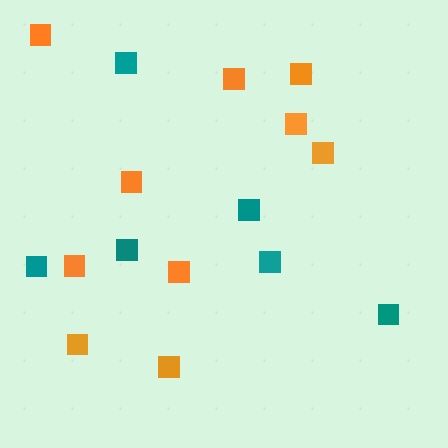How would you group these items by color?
There are 2 groups: one group of teal squares (6) and one group of orange squares (10).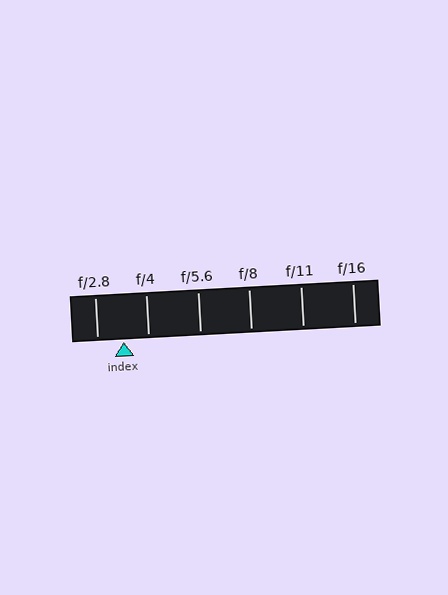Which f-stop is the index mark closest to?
The index mark is closest to f/4.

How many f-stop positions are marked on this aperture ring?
There are 6 f-stop positions marked.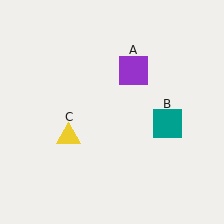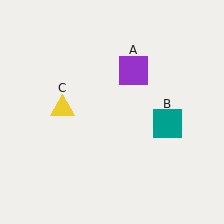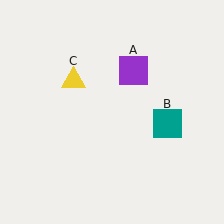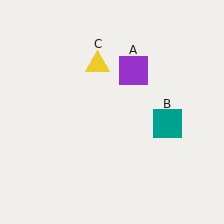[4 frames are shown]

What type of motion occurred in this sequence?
The yellow triangle (object C) rotated clockwise around the center of the scene.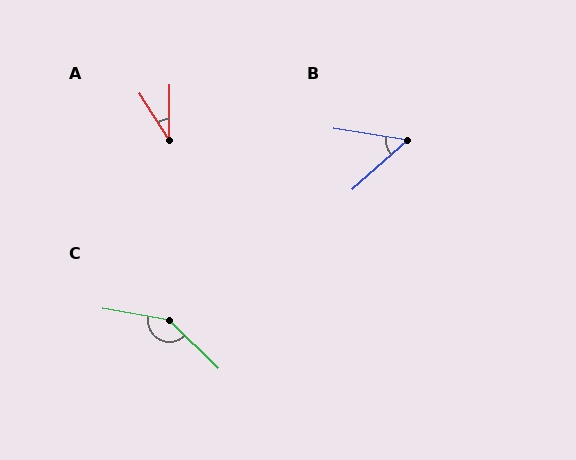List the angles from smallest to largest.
A (33°), B (50°), C (145°).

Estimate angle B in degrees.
Approximately 50 degrees.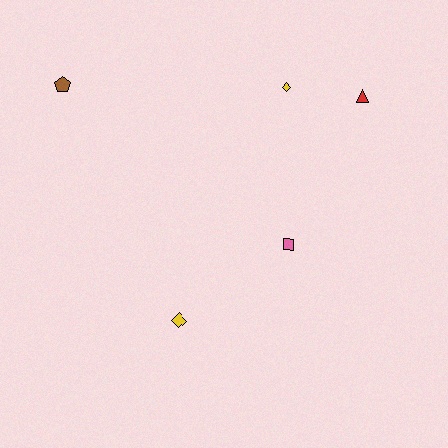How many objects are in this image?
There are 5 objects.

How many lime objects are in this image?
There are no lime objects.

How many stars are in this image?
There are no stars.